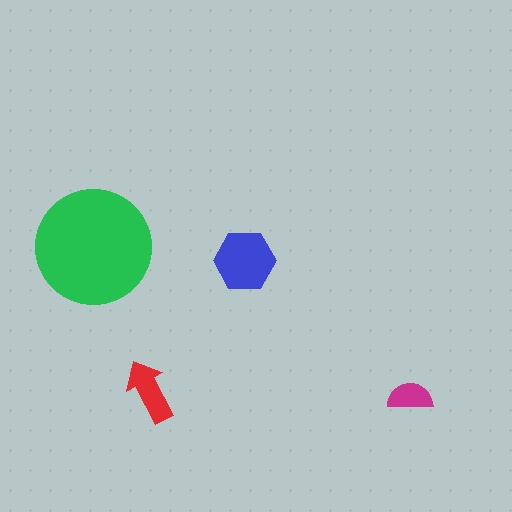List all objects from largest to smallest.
The green circle, the blue hexagon, the red arrow, the magenta semicircle.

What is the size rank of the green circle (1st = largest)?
1st.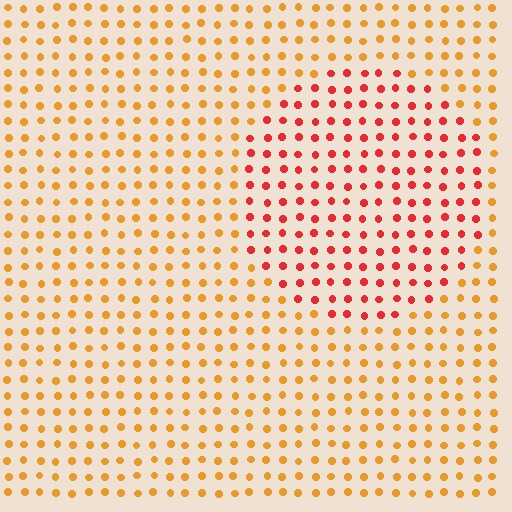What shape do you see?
I see a circle.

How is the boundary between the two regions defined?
The boundary is defined purely by a slight shift in hue (about 38 degrees). Spacing, size, and orientation are identical on both sides.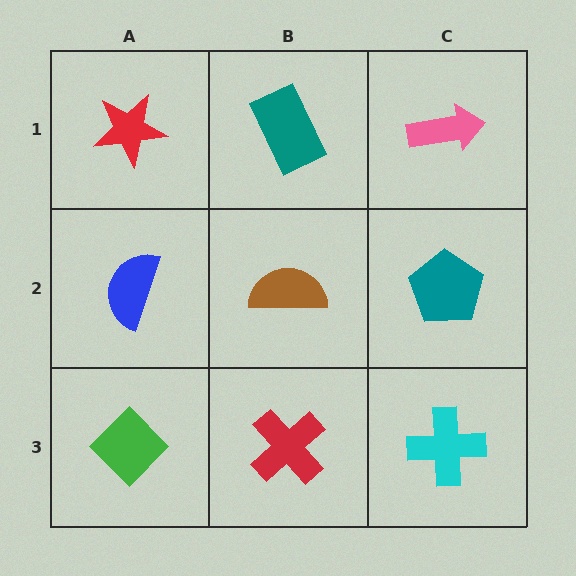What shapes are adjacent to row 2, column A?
A red star (row 1, column A), a green diamond (row 3, column A), a brown semicircle (row 2, column B).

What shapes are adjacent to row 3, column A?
A blue semicircle (row 2, column A), a red cross (row 3, column B).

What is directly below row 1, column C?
A teal pentagon.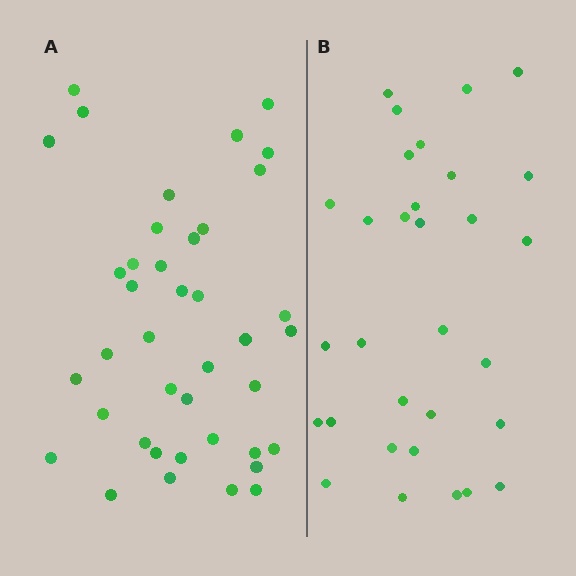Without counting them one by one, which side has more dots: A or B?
Region A (the left region) has more dots.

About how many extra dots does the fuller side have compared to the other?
Region A has roughly 8 or so more dots than region B.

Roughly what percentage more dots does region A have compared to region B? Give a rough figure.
About 30% more.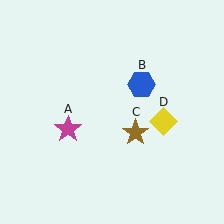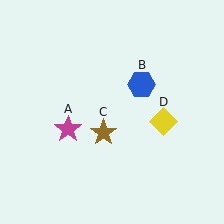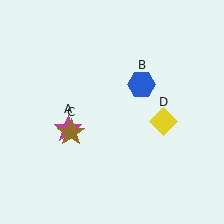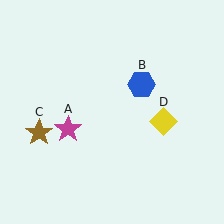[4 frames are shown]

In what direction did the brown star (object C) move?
The brown star (object C) moved left.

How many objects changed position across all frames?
1 object changed position: brown star (object C).